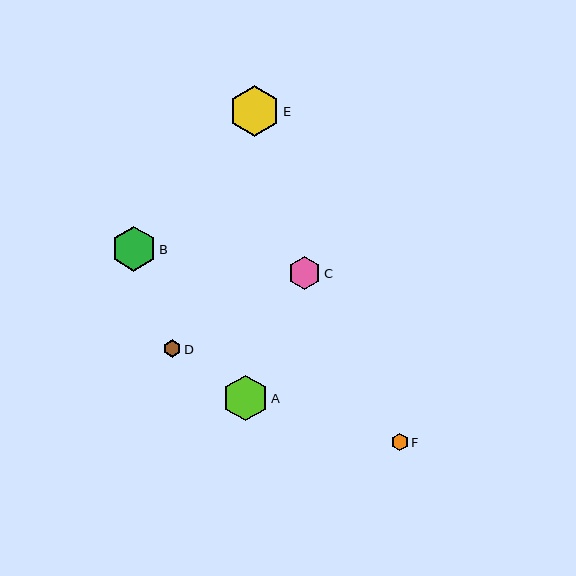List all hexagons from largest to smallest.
From largest to smallest: E, A, B, C, D, F.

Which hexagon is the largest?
Hexagon E is the largest with a size of approximately 51 pixels.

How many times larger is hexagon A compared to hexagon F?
Hexagon A is approximately 2.6 times the size of hexagon F.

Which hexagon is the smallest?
Hexagon F is the smallest with a size of approximately 17 pixels.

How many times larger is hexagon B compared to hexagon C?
Hexagon B is approximately 1.4 times the size of hexagon C.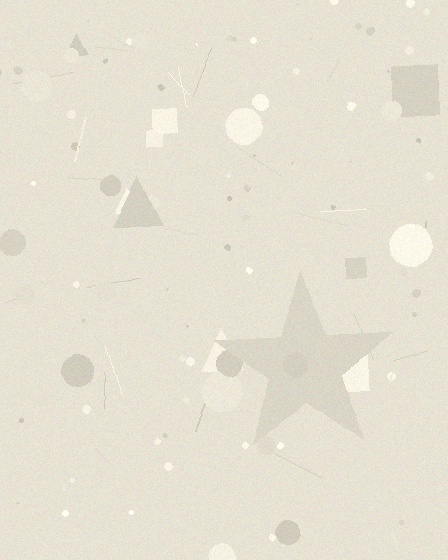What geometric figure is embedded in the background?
A star is embedded in the background.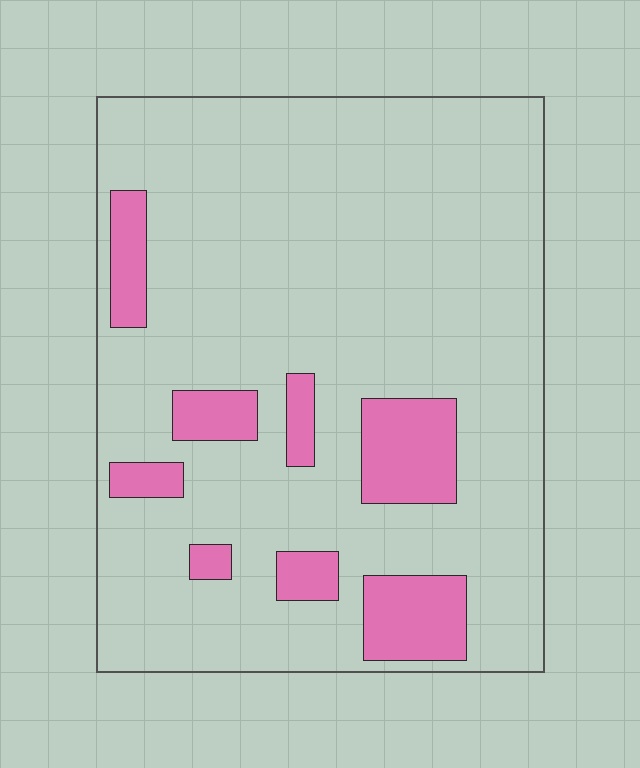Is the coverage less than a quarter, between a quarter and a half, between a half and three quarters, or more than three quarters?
Less than a quarter.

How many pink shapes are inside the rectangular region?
8.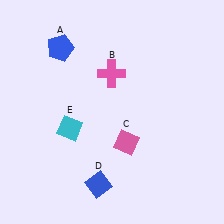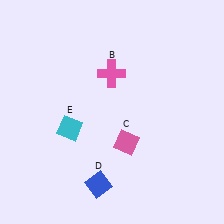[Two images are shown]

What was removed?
The blue pentagon (A) was removed in Image 2.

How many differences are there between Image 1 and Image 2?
There is 1 difference between the two images.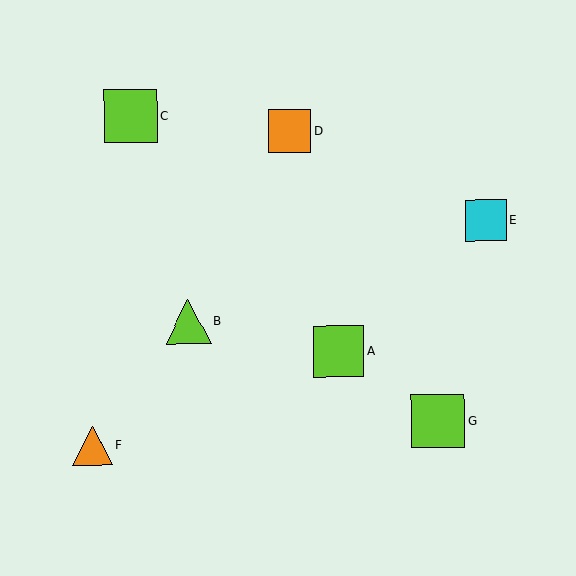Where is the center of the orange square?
The center of the orange square is at (289, 131).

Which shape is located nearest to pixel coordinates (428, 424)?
The lime square (labeled G) at (438, 421) is nearest to that location.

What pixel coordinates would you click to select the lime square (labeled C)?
Click at (131, 116) to select the lime square C.